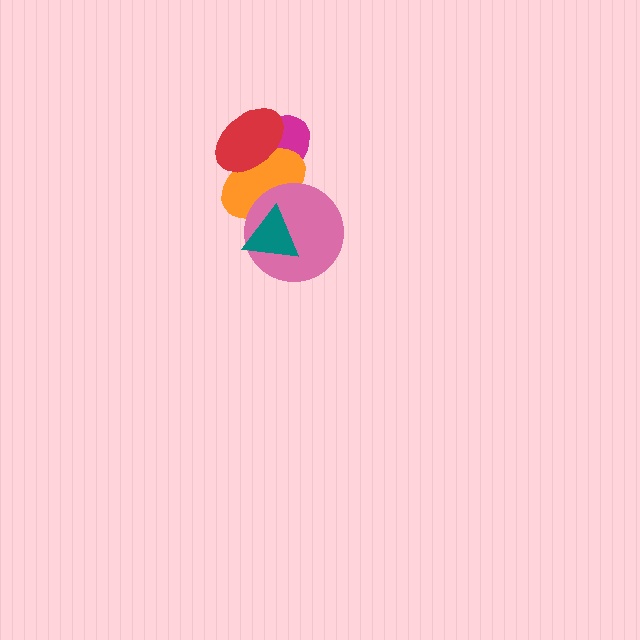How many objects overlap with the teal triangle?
2 objects overlap with the teal triangle.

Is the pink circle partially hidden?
Yes, it is partially covered by another shape.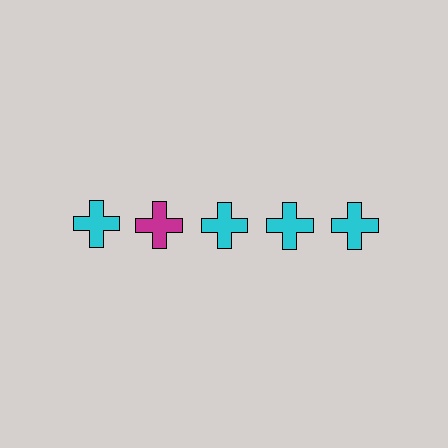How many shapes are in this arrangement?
There are 5 shapes arranged in a grid pattern.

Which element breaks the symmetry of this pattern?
The magenta cross in the top row, second from left column breaks the symmetry. All other shapes are cyan crosses.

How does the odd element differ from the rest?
It has a different color: magenta instead of cyan.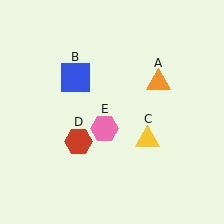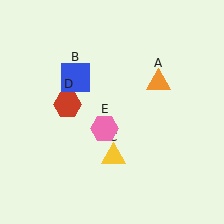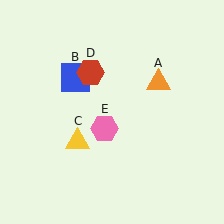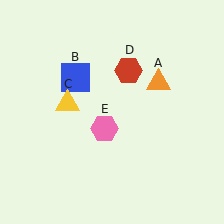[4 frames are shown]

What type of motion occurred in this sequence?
The yellow triangle (object C), red hexagon (object D) rotated clockwise around the center of the scene.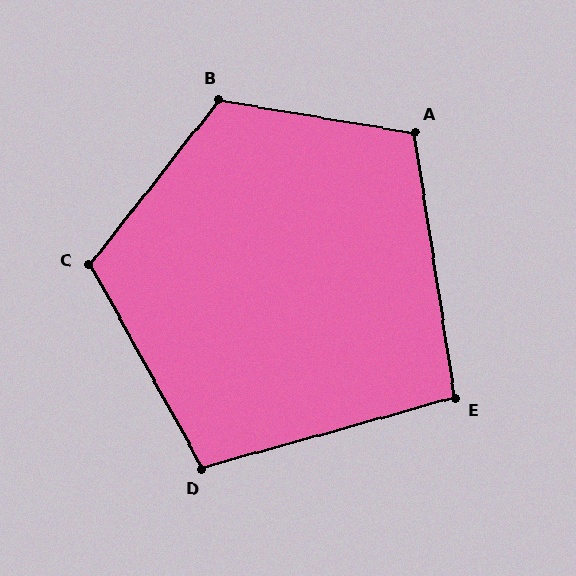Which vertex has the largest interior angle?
B, at approximately 119 degrees.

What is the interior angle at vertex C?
Approximately 113 degrees (obtuse).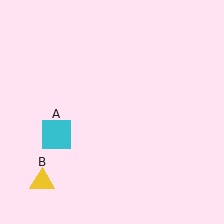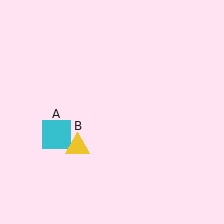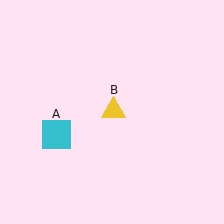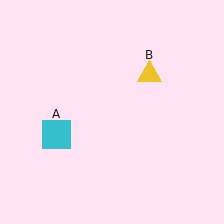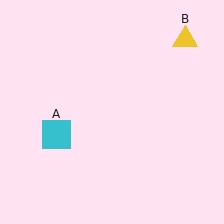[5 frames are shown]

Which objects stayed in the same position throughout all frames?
Cyan square (object A) remained stationary.